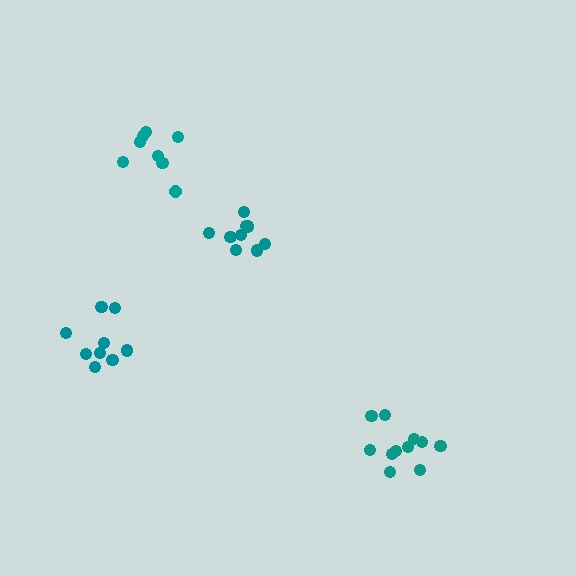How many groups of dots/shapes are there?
There are 4 groups.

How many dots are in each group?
Group 1: 9 dots, Group 2: 8 dots, Group 3: 11 dots, Group 4: 9 dots (37 total).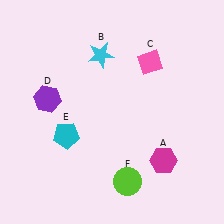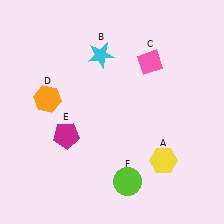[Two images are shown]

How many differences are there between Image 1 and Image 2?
There are 3 differences between the two images.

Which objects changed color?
A changed from magenta to yellow. D changed from purple to orange. E changed from cyan to magenta.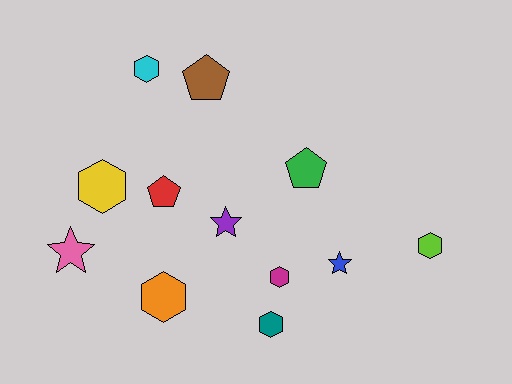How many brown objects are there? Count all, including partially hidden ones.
There is 1 brown object.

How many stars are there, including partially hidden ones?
There are 3 stars.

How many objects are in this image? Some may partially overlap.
There are 12 objects.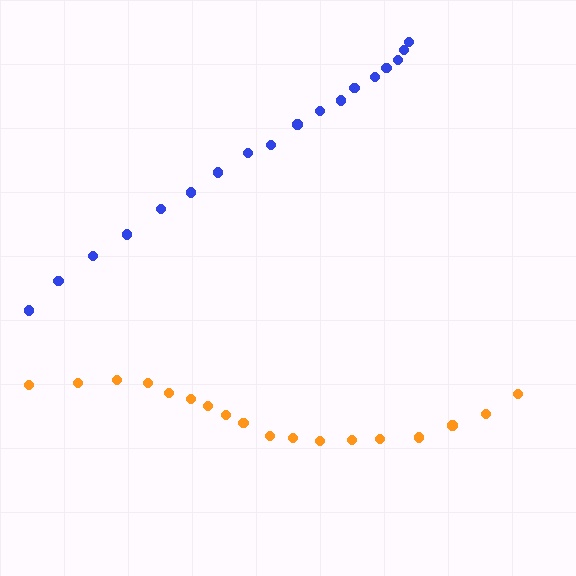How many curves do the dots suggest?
There are 2 distinct paths.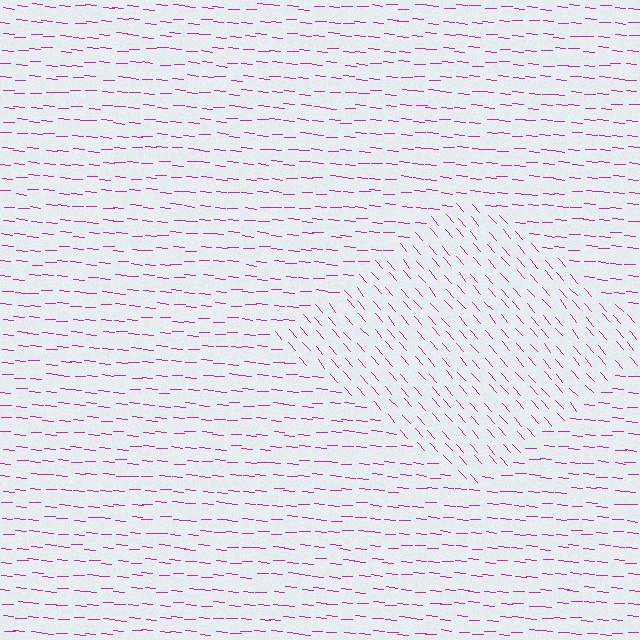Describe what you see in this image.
The image is filled with small magenta line segments. A diamond region in the image has lines oriented differently from the surrounding lines, creating a visible texture boundary.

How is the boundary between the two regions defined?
The boundary is defined purely by a change in line orientation (approximately 45 degrees difference). All lines are the same color and thickness.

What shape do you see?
I see a diamond.